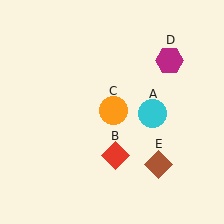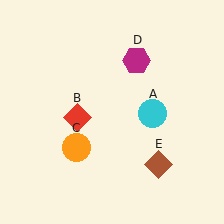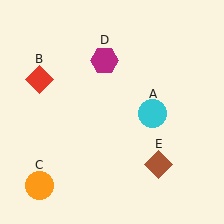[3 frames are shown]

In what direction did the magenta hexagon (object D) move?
The magenta hexagon (object D) moved left.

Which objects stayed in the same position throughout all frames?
Cyan circle (object A) and brown diamond (object E) remained stationary.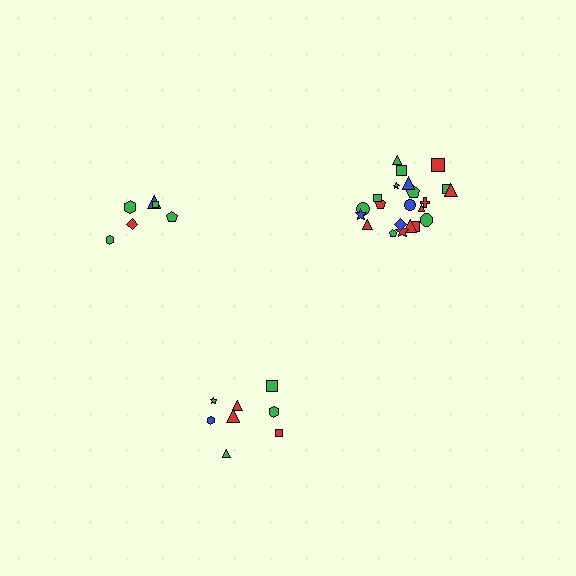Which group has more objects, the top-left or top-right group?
The top-right group.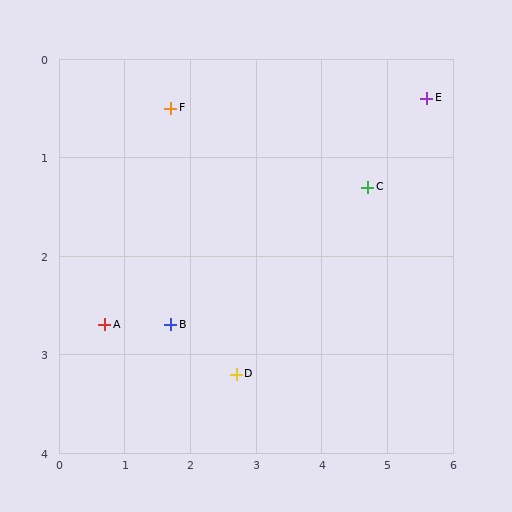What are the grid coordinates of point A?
Point A is at approximately (0.7, 2.7).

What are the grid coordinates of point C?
Point C is at approximately (4.7, 1.3).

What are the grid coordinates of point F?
Point F is at approximately (1.7, 0.5).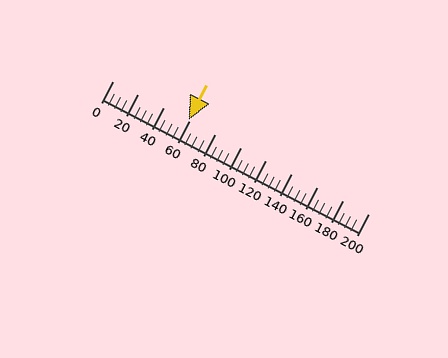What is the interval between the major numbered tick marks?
The major tick marks are spaced 20 units apart.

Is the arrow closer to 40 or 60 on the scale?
The arrow is closer to 60.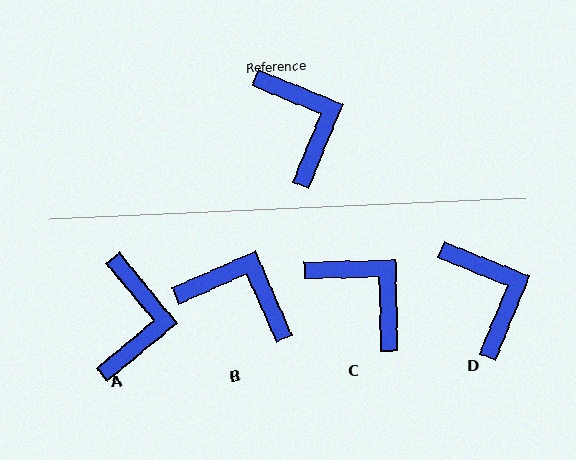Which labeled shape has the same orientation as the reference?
D.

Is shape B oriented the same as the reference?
No, it is off by about 46 degrees.